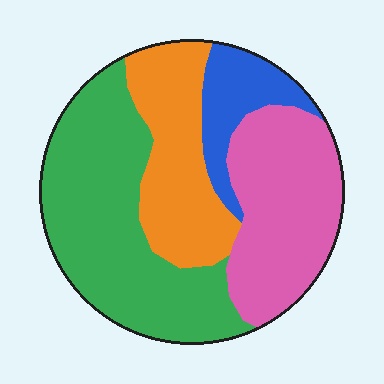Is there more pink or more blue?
Pink.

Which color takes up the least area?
Blue, at roughly 10%.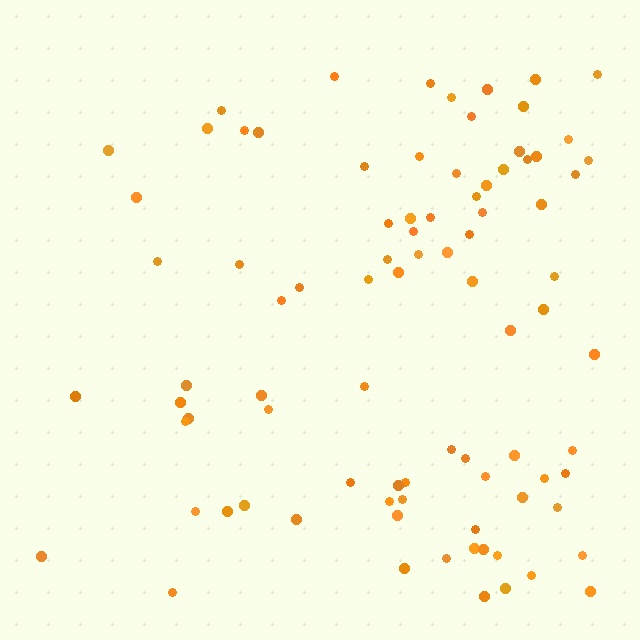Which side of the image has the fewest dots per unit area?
The left.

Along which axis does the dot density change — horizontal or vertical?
Horizontal.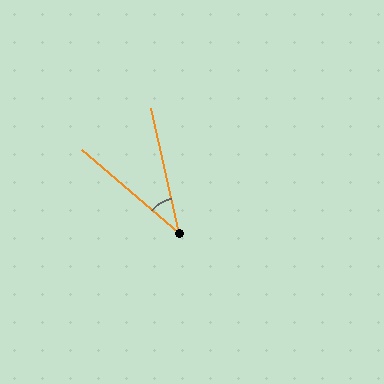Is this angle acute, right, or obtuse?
It is acute.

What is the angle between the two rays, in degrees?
Approximately 37 degrees.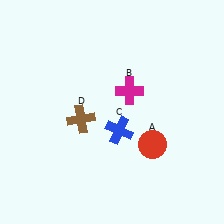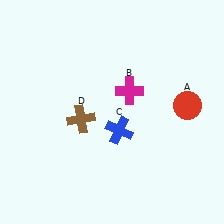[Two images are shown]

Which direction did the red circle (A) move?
The red circle (A) moved up.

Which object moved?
The red circle (A) moved up.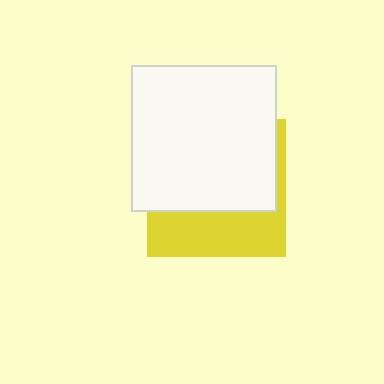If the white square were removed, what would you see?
You would see the complete yellow square.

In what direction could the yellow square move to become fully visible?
The yellow square could move down. That would shift it out from behind the white square entirely.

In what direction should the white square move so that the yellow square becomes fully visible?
The white square should move up. That is the shortest direction to clear the overlap and leave the yellow square fully visible.